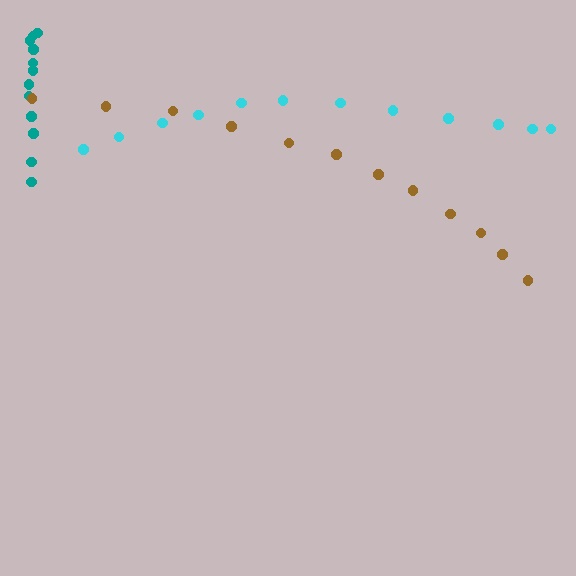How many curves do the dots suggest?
There are 3 distinct paths.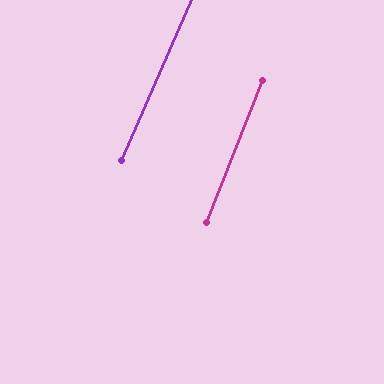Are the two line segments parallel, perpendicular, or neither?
Parallel — their directions differ by only 2.0°.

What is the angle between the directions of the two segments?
Approximately 2 degrees.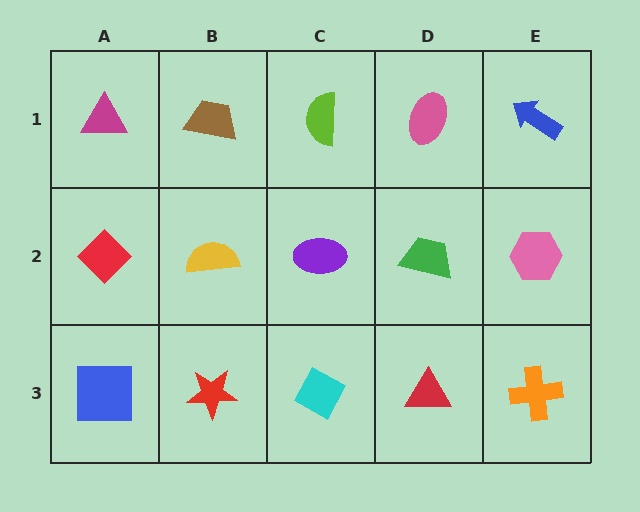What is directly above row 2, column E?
A blue arrow.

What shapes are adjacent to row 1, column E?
A pink hexagon (row 2, column E), a pink ellipse (row 1, column D).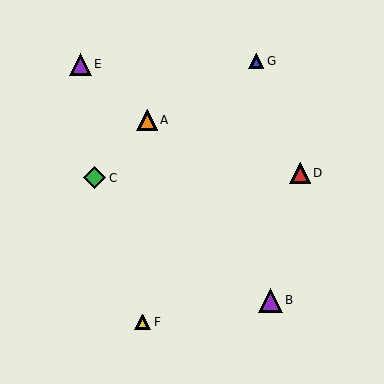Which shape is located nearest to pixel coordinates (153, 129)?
The orange triangle (labeled A) at (147, 120) is nearest to that location.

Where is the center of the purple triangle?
The center of the purple triangle is at (270, 300).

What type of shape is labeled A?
Shape A is an orange triangle.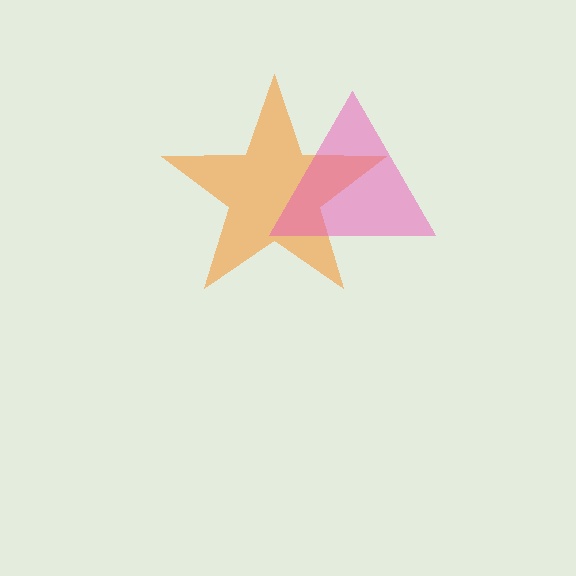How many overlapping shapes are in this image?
There are 2 overlapping shapes in the image.